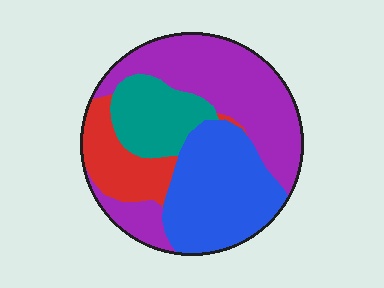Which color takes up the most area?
Purple, at roughly 40%.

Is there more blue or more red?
Blue.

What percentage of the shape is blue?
Blue takes up about one third (1/3) of the shape.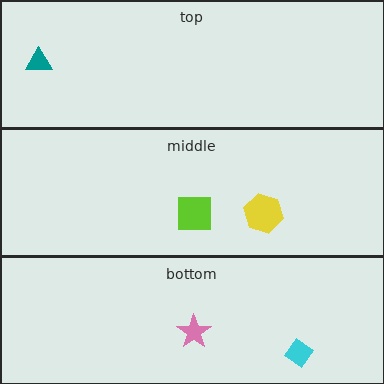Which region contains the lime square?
The middle region.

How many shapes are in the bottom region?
2.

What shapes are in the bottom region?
The cyan diamond, the pink star.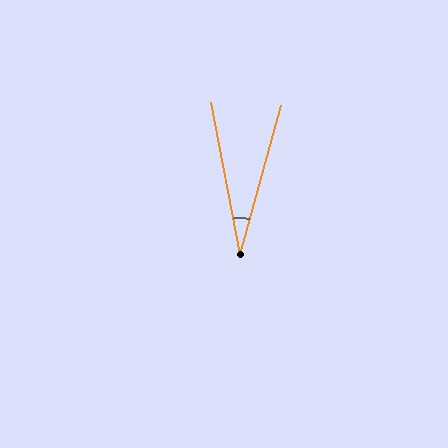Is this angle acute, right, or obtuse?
It is acute.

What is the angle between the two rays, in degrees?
Approximately 26 degrees.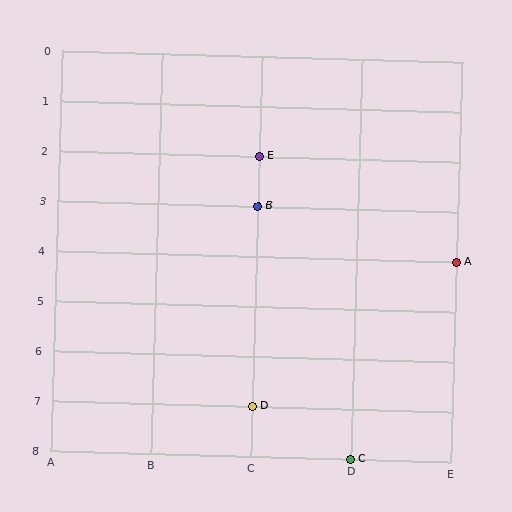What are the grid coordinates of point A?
Point A is at grid coordinates (E, 4).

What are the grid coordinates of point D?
Point D is at grid coordinates (C, 7).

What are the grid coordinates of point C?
Point C is at grid coordinates (D, 8).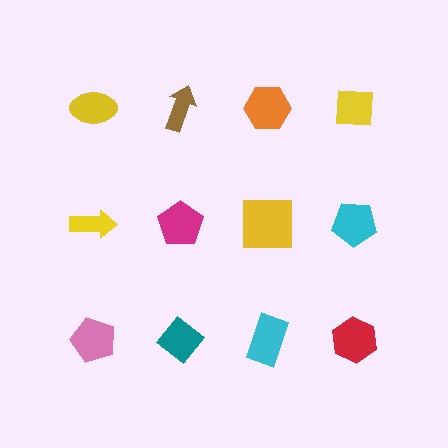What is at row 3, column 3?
A cyan rectangle.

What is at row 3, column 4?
A red hexagon.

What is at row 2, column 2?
A magenta pentagon.